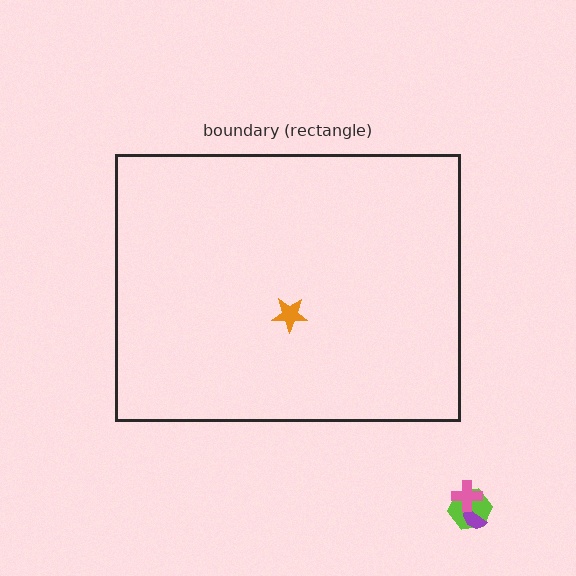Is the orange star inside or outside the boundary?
Inside.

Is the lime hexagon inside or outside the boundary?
Outside.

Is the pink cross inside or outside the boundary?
Outside.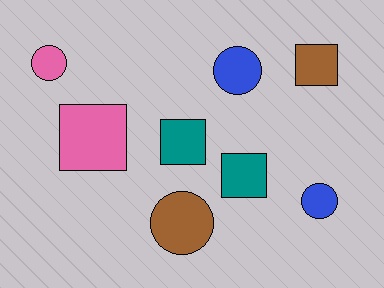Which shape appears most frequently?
Square, with 4 objects.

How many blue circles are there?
There are 2 blue circles.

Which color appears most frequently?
Teal, with 2 objects.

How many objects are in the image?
There are 8 objects.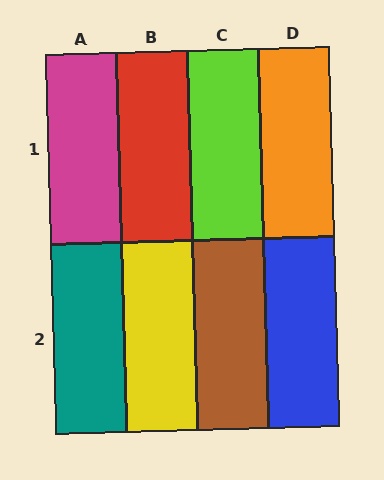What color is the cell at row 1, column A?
Magenta.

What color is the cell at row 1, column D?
Orange.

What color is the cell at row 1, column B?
Red.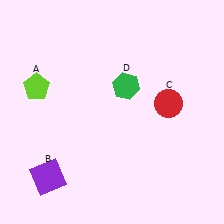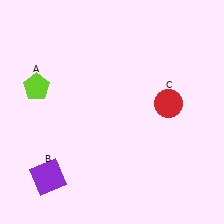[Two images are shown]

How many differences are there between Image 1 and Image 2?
There is 1 difference between the two images.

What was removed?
The green hexagon (D) was removed in Image 2.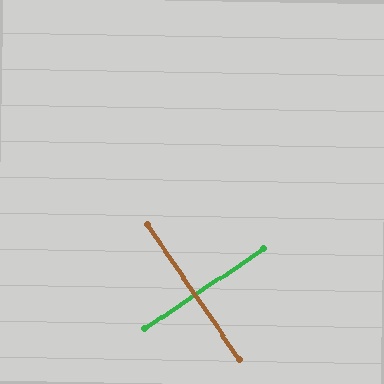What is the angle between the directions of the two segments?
Approximately 89 degrees.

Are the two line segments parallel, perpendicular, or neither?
Perpendicular — they meet at approximately 89°.